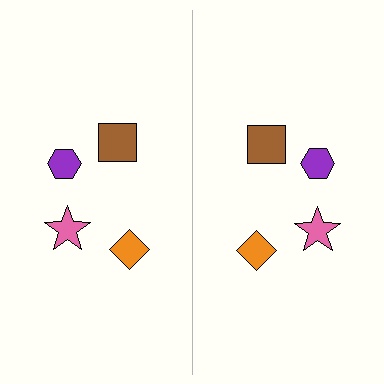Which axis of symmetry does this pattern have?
The pattern has a vertical axis of symmetry running through the center of the image.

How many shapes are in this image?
There are 8 shapes in this image.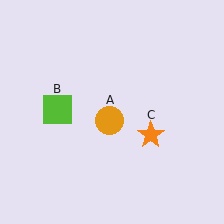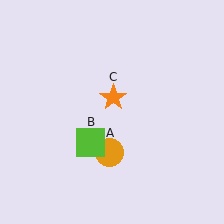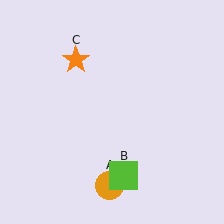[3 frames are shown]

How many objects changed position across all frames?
3 objects changed position: orange circle (object A), lime square (object B), orange star (object C).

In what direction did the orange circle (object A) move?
The orange circle (object A) moved down.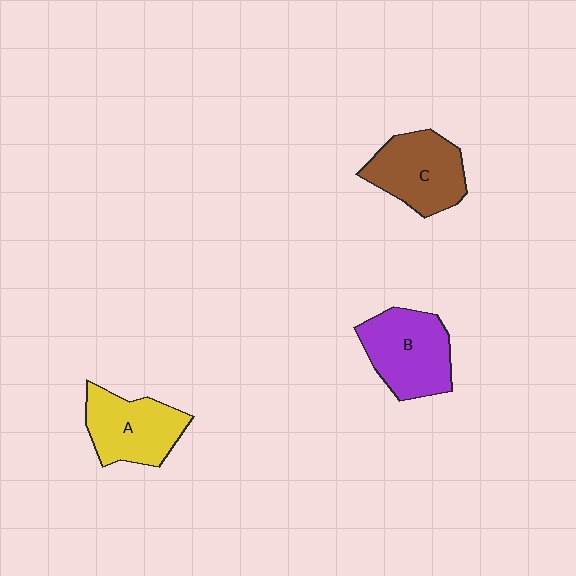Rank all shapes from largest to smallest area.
From largest to smallest: B (purple), C (brown), A (yellow).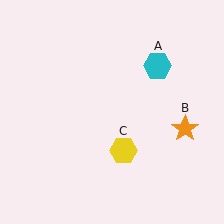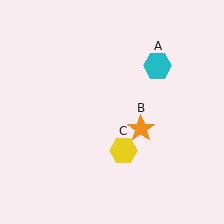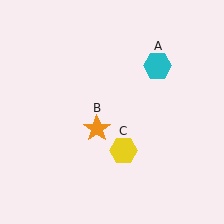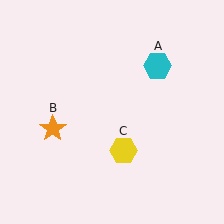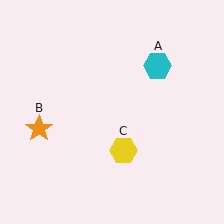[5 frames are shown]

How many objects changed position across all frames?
1 object changed position: orange star (object B).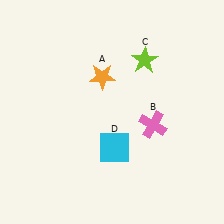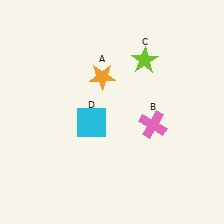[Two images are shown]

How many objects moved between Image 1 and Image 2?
1 object moved between the two images.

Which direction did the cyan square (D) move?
The cyan square (D) moved up.